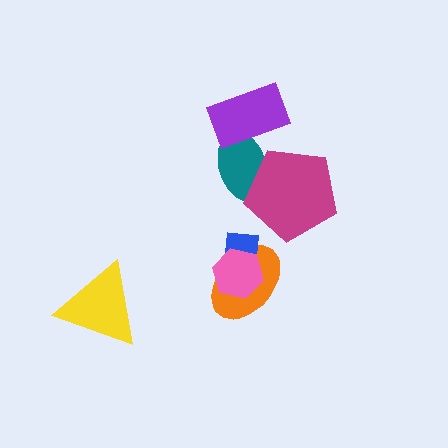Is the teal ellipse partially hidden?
Yes, it is partially covered by another shape.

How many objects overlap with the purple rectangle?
1 object overlaps with the purple rectangle.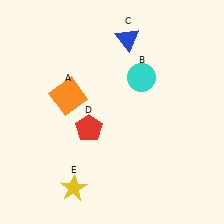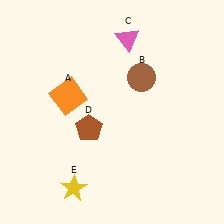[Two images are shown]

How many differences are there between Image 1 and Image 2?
There are 3 differences between the two images.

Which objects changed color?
B changed from cyan to brown. C changed from blue to pink. D changed from red to brown.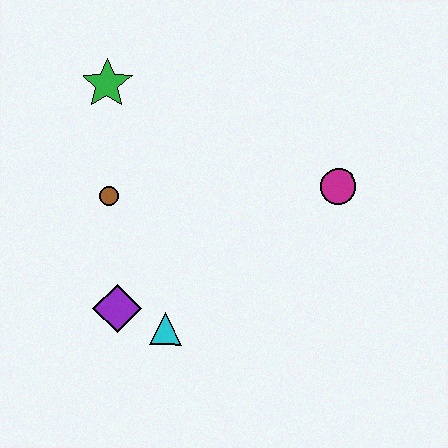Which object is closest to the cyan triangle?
The purple diamond is closest to the cyan triangle.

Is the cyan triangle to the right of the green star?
Yes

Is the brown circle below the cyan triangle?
No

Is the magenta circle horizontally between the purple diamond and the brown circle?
No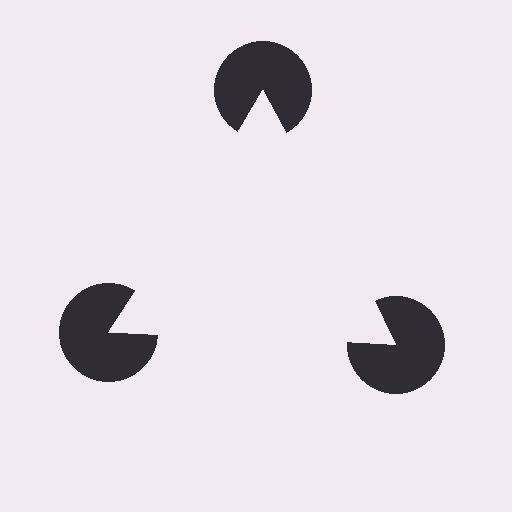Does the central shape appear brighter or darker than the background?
It typically appears slightly brighter than the background, even though no actual brightness change is drawn.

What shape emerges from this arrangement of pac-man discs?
An illusory triangle — its edges are inferred from the aligned wedge cuts in the pac-man discs, not physically drawn.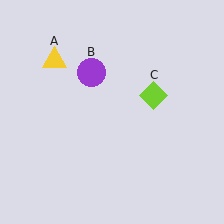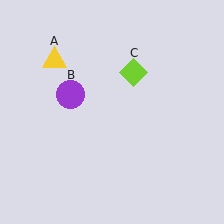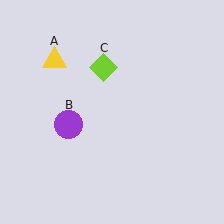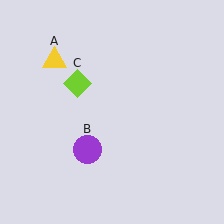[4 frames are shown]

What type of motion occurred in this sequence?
The purple circle (object B), lime diamond (object C) rotated counterclockwise around the center of the scene.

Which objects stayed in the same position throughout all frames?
Yellow triangle (object A) remained stationary.